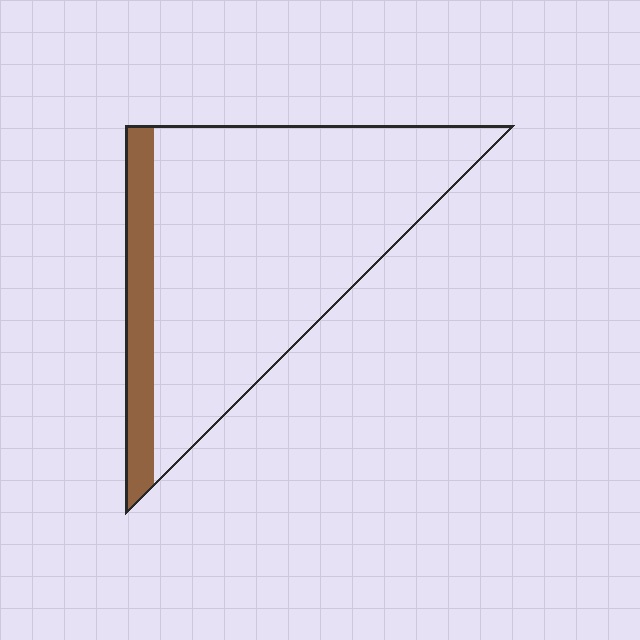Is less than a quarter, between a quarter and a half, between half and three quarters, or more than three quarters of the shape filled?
Less than a quarter.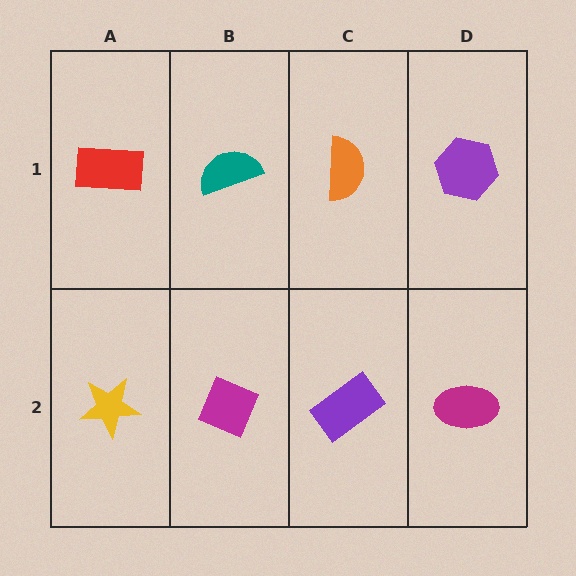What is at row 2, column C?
A purple rectangle.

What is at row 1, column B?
A teal semicircle.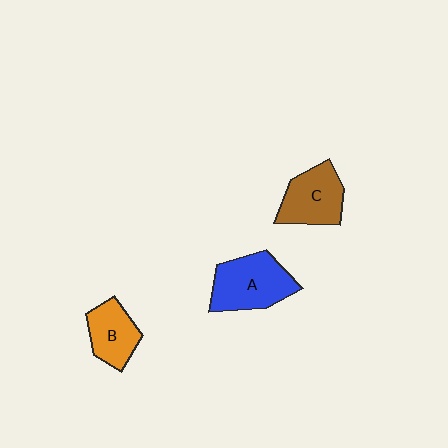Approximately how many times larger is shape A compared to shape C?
Approximately 1.2 times.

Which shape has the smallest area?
Shape B (orange).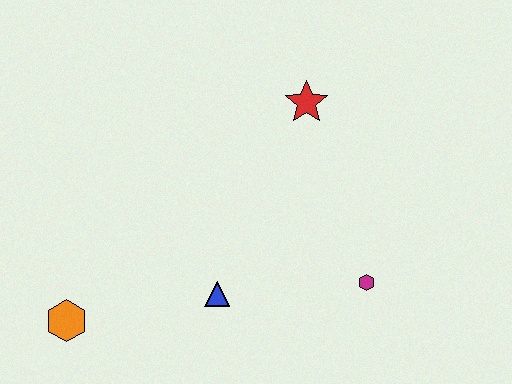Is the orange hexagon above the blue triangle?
No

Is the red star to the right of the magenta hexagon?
No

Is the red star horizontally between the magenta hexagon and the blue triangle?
Yes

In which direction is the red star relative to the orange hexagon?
The red star is to the right of the orange hexagon.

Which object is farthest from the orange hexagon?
The red star is farthest from the orange hexagon.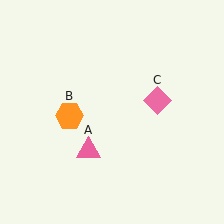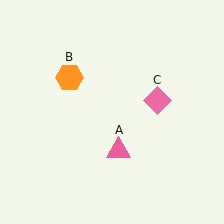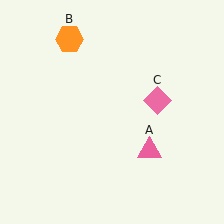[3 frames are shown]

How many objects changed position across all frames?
2 objects changed position: pink triangle (object A), orange hexagon (object B).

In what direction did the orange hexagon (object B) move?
The orange hexagon (object B) moved up.